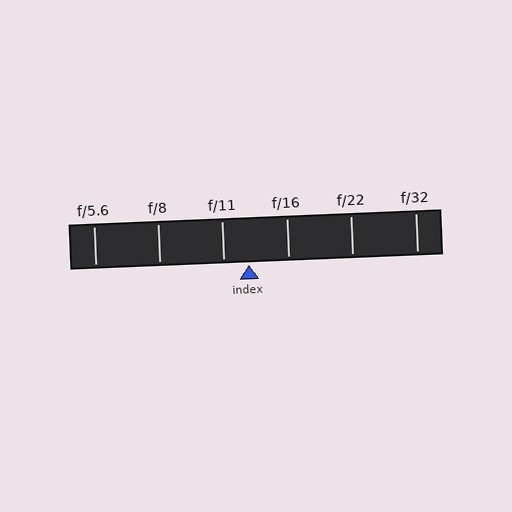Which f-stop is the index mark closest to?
The index mark is closest to f/11.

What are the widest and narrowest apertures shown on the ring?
The widest aperture shown is f/5.6 and the narrowest is f/32.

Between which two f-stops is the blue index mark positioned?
The index mark is between f/11 and f/16.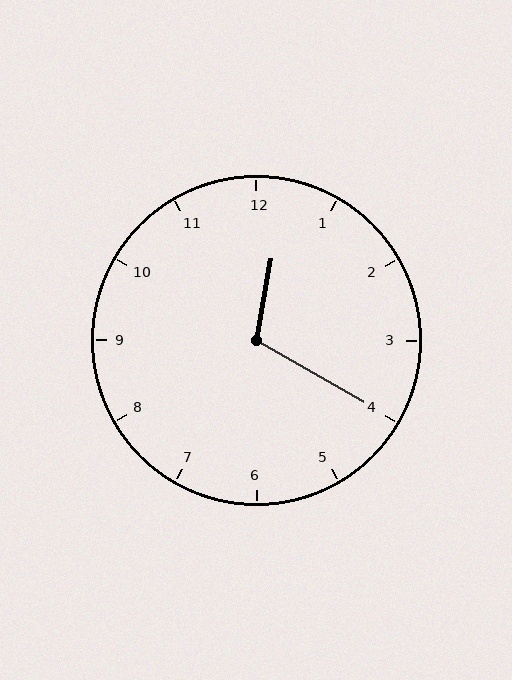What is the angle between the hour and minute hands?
Approximately 110 degrees.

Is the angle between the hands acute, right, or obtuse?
It is obtuse.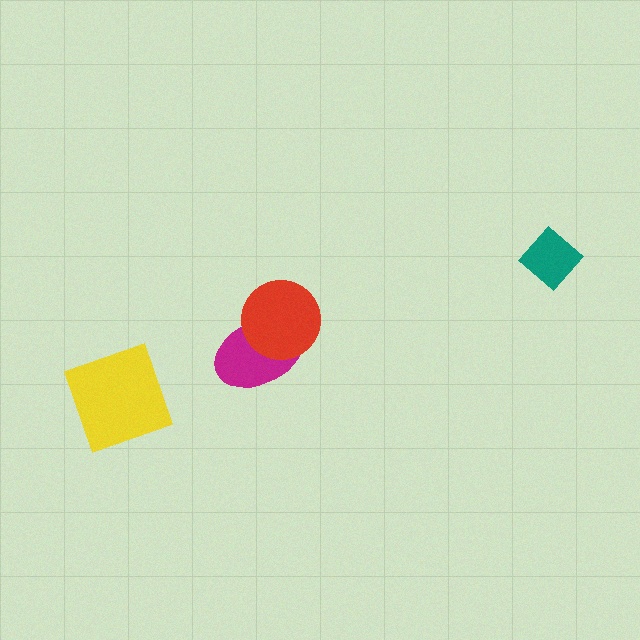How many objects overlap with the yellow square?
0 objects overlap with the yellow square.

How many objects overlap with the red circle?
1 object overlaps with the red circle.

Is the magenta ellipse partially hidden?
Yes, it is partially covered by another shape.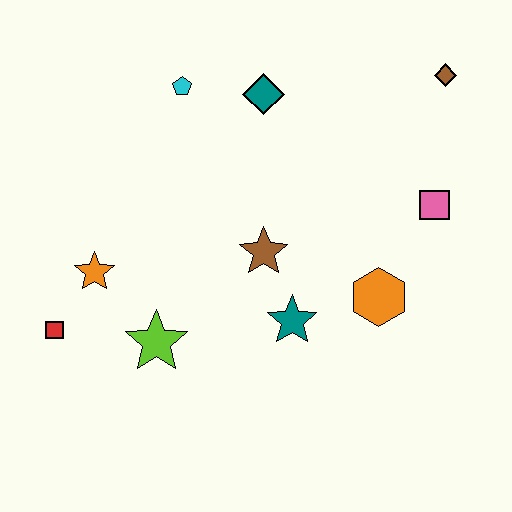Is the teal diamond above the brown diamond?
No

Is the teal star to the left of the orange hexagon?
Yes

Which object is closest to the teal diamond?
The cyan pentagon is closest to the teal diamond.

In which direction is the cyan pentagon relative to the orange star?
The cyan pentagon is above the orange star.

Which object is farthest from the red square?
The brown diamond is farthest from the red square.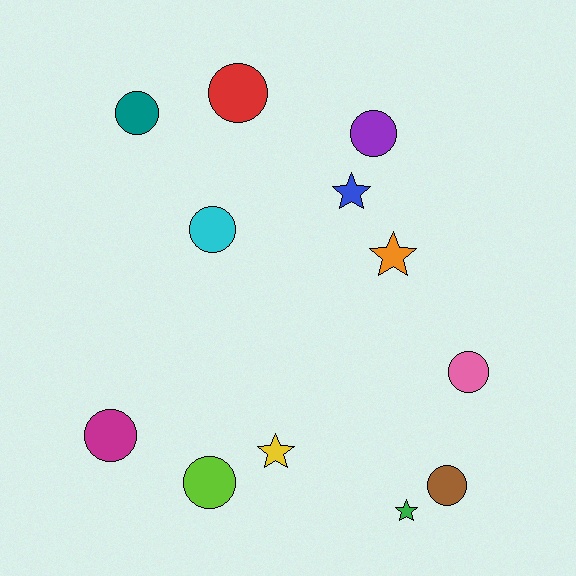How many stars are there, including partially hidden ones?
There are 4 stars.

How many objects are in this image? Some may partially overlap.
There are 12 objects.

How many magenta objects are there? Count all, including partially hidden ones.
There is 1 magenta object.